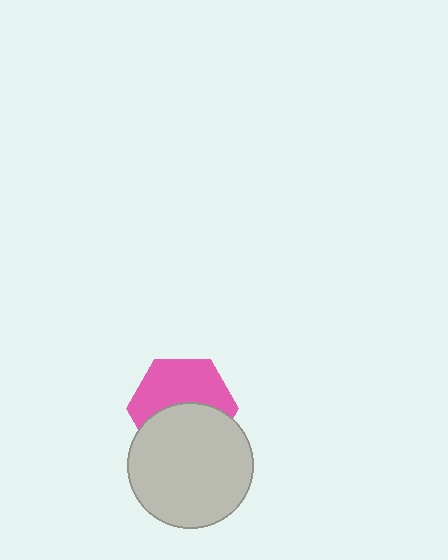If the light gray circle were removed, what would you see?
You would see the complete pink hexagon.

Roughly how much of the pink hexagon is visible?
About half of it is visible (roughly 52%).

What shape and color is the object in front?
The object in front is a light gray circle.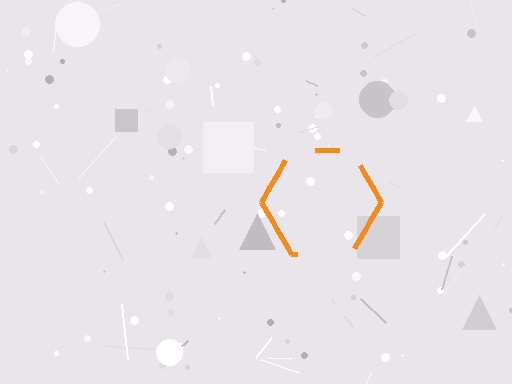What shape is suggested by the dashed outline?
The dashed outline suggests a hexagon.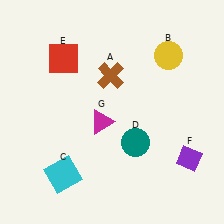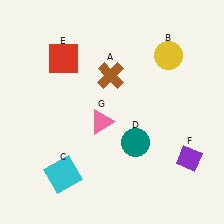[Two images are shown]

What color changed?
The triangle (G) changed from magenta in Image 1 to pink in Image 2.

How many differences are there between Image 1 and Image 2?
There is 1 difference between the two images.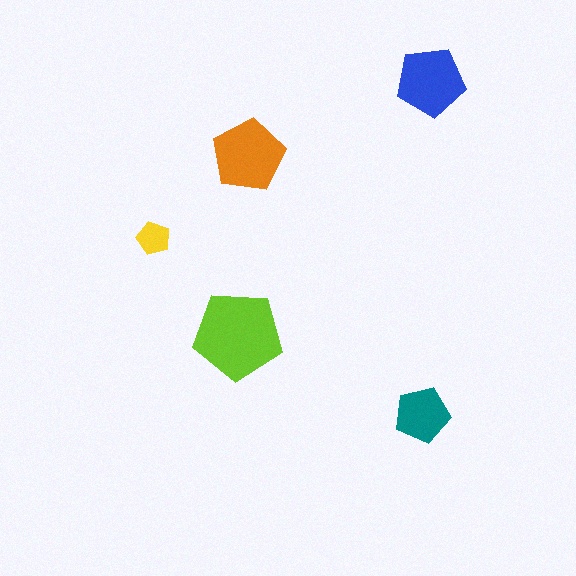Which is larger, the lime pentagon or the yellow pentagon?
The lime one.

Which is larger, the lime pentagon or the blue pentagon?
The lime one.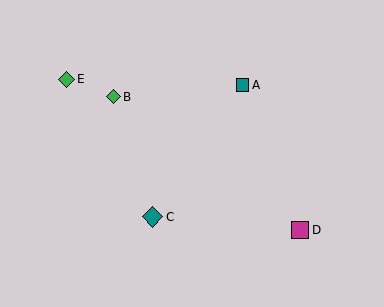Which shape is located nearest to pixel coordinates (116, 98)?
The green diamond (labeled B) at (113, 97) is nearest to that location.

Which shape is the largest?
The teal diamond (labeled C) is the largest.